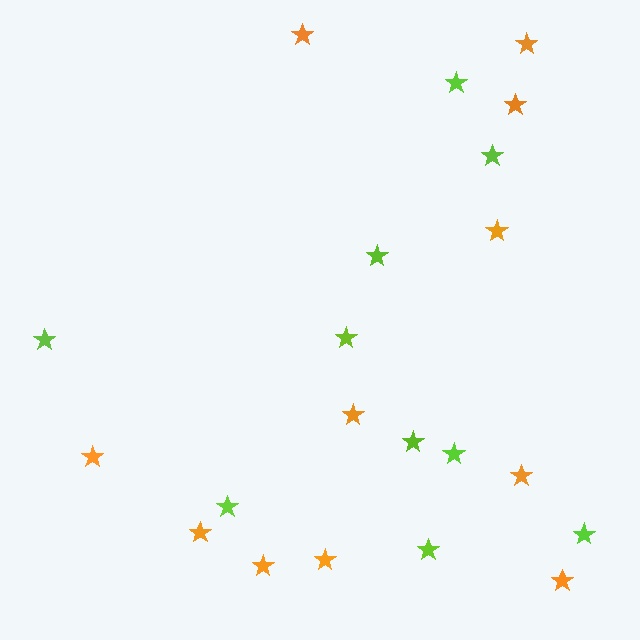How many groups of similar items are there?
There are 2 groups: one group of lime stars (10) and one group of orange stars (11).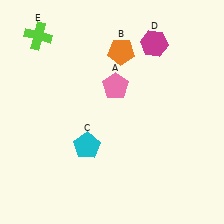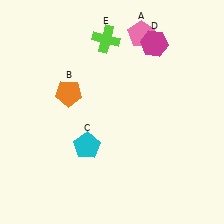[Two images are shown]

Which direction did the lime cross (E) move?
The lime cross (E) moved right.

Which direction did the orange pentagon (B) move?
The orange pentagon (B) moved left.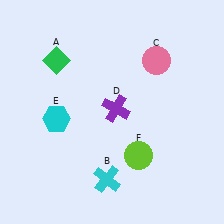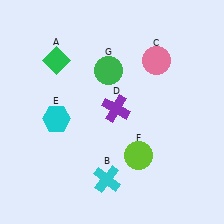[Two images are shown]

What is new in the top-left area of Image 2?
A green circle (G) was added in the top-left area of Image 2.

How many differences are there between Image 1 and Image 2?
There is 1 difference between the two images.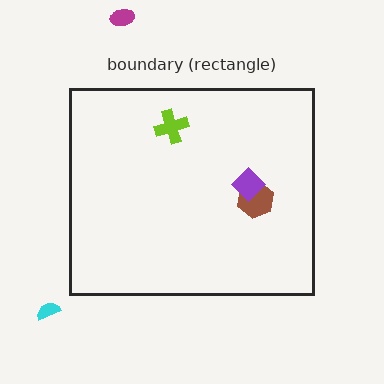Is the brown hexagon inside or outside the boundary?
Inside.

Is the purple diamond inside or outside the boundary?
Inside.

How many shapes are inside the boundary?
3 inside, 2 outside.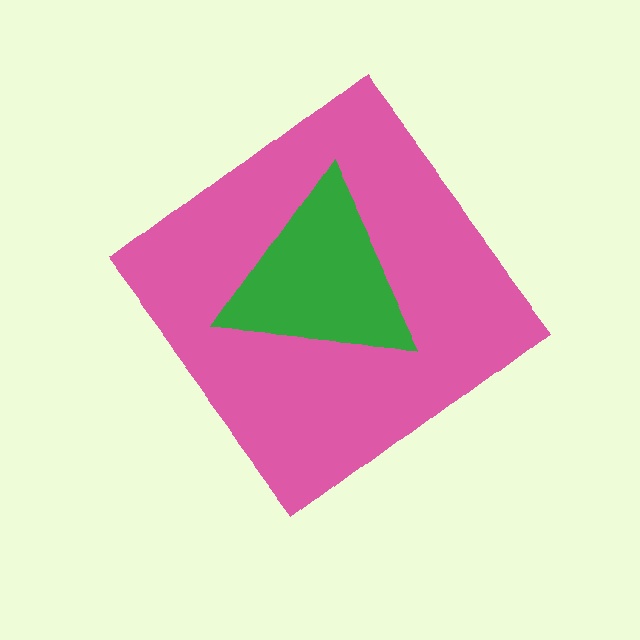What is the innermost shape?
The green triangle.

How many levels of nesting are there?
2.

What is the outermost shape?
The pink diamond.